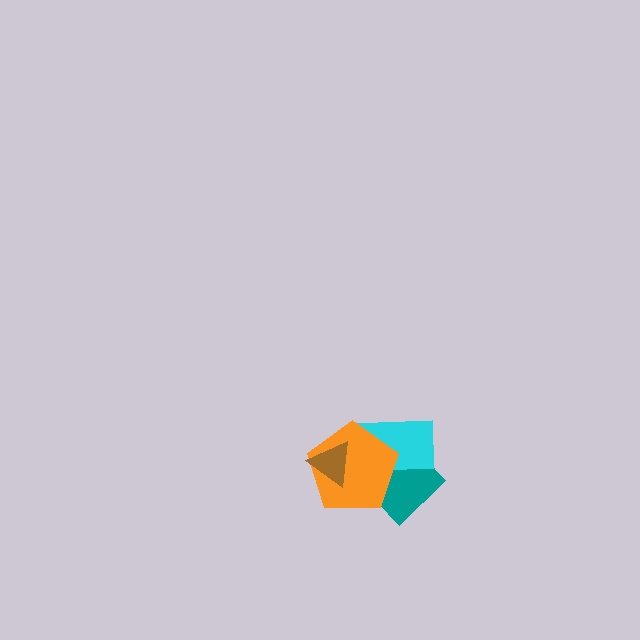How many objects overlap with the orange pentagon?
3 objects overlap with the orange pentagon.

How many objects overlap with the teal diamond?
2 objects overlap with the teal diamond.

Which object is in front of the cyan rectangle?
The orange pentagon is in front of the cyan rectangle.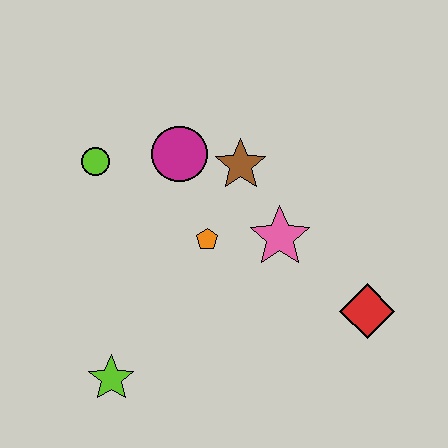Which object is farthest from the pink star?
The lime star is farthest from the pink star.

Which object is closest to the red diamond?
The pink star is closest to the red diamond.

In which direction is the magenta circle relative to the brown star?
The magenta circle is to the left of the brown star.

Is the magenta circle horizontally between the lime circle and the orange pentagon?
Yes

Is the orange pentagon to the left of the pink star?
Yes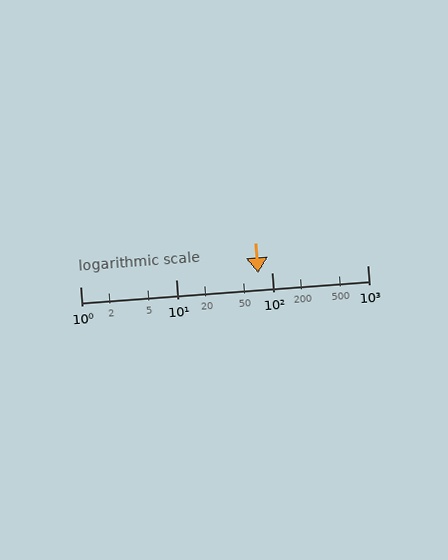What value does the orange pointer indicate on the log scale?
The pointer indicates approximately 72.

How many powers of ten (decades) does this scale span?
The scale spans 3 decades, from 1 to 1000.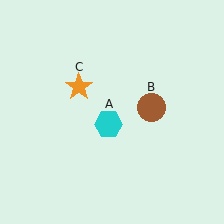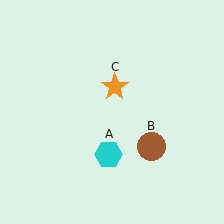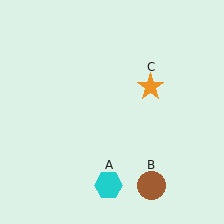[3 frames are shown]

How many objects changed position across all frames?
3 objects changed position: cyan hexagon (object A), brown circle (object B), orange star (object C).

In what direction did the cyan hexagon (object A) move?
The cyan hexagon (object A) moved down.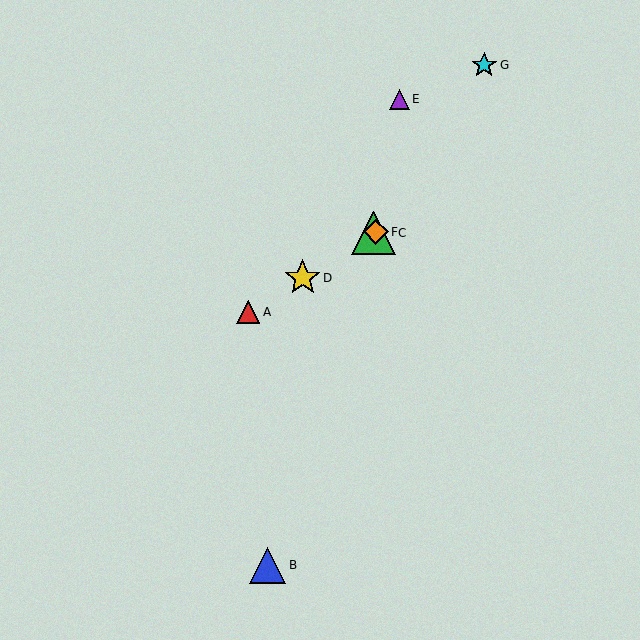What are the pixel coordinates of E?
Object E is at (399, 99).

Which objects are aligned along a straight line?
Objects A, C, D, F are aligned along a straight line.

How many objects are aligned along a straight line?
4 objects (A, C, D, F) are aligned along a straight line.